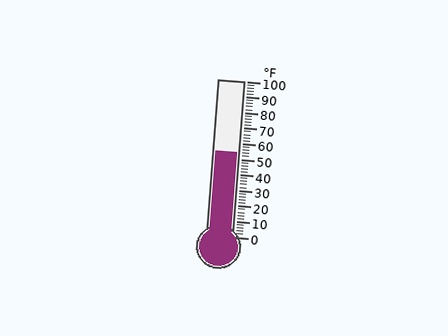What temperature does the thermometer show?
The thermometer shows approximately 54°F.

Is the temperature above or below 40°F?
The temperature is above 40°F.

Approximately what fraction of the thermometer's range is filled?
The thermometer is filled to approximately 55% of its range.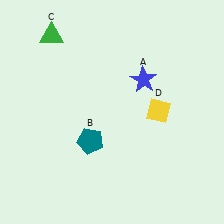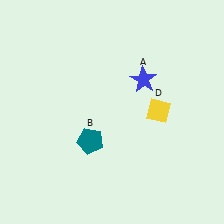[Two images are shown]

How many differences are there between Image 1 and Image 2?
There is 1 difference between the two images.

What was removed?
The green triangle (C) was removed in Image 2.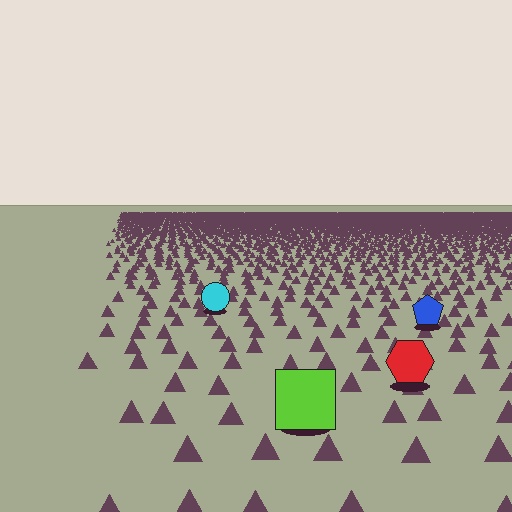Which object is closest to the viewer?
The lime square is closest. The texture marks near it are larger and more spread out.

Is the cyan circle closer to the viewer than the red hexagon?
No. The red hexagon is closer — you can tell from the texture gradient: the ground texture is coarser near it.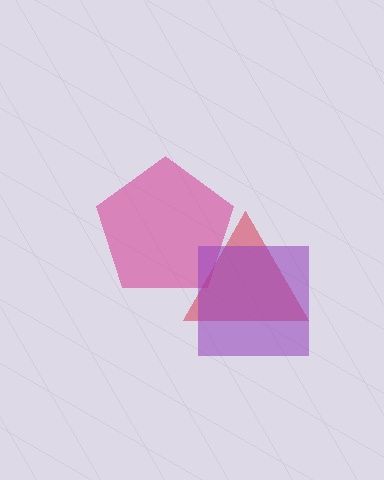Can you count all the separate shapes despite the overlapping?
Yes, there are 3 separate shapes.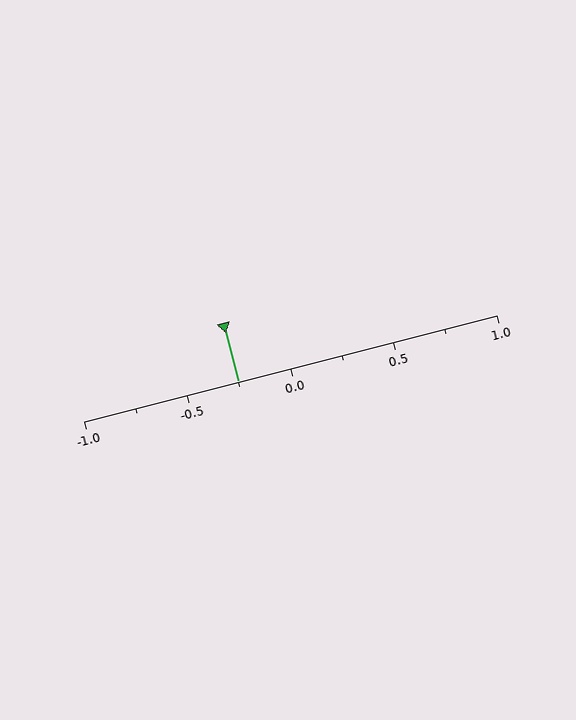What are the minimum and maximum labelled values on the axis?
The axis runs from -1.0 to 1.0.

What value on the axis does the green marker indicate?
The marker indicates approximately -0.25.